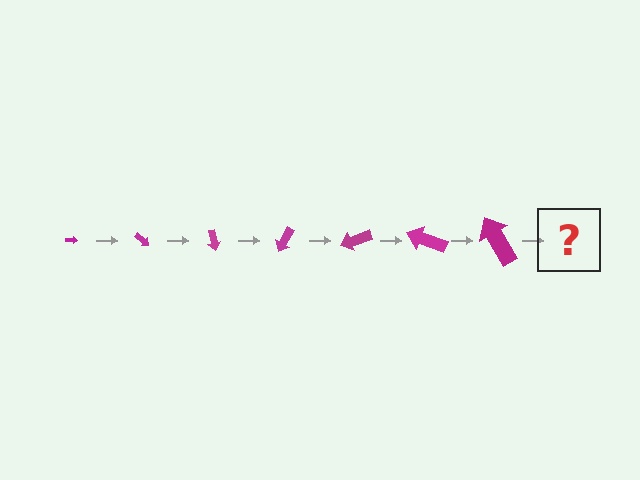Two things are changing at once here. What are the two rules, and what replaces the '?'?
The two rules are that the arrow grows larger each step and it rotates 40 degrees each step. The '?' should be an arrow, larger than the previous one and rotated 280 degrees from the start.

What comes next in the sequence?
The next element should be an arrow, larger than the previous one and rotated 280 degrees from the start.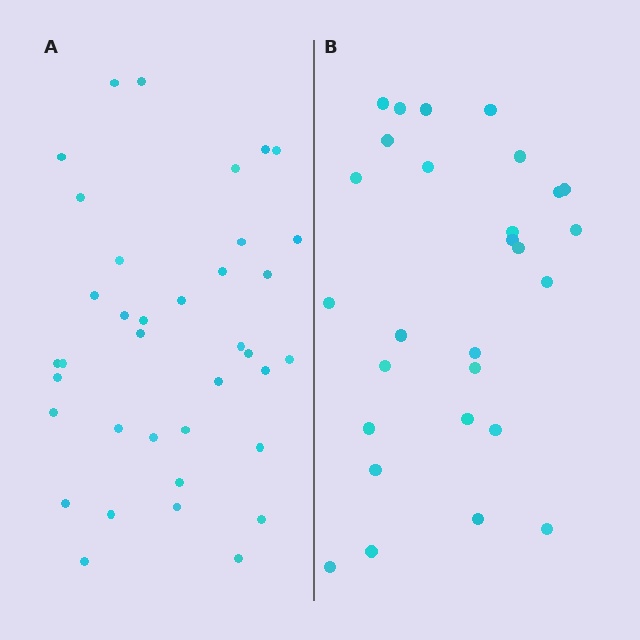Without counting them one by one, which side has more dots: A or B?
Region A (the left region) has more dots.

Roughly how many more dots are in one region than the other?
Region A has roughly 8 or so more dots than region B.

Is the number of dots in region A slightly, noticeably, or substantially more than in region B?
Region A has noticeably more, but not dramatically so. The ratio is roughly 1.3 to 1.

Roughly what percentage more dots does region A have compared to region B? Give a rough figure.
About 30% more.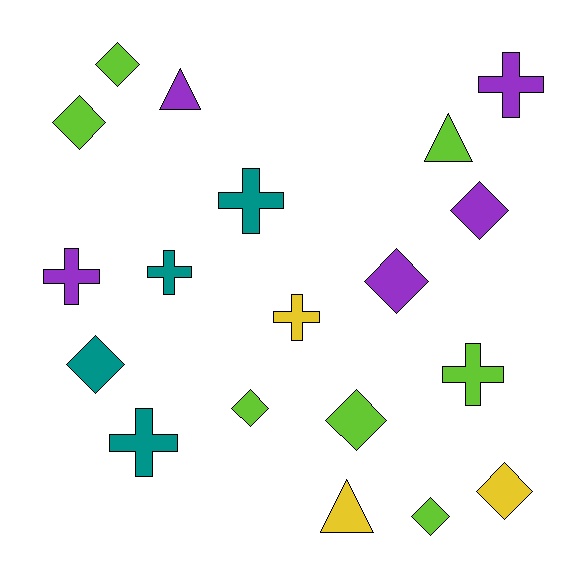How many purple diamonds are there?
There are 2 purple diamonds.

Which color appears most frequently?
Lime, with 7 objects.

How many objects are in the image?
There are 19 objects.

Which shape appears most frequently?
Diamond, with 9 objects.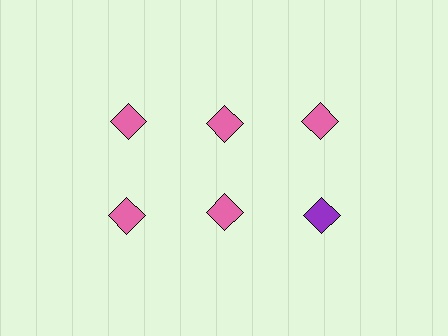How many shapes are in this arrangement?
There are 6 shapes arranged in a grid pattern.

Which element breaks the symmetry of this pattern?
The purple diamond in the second row, center column breaks the symmetry. All other shapes are pink diamonds.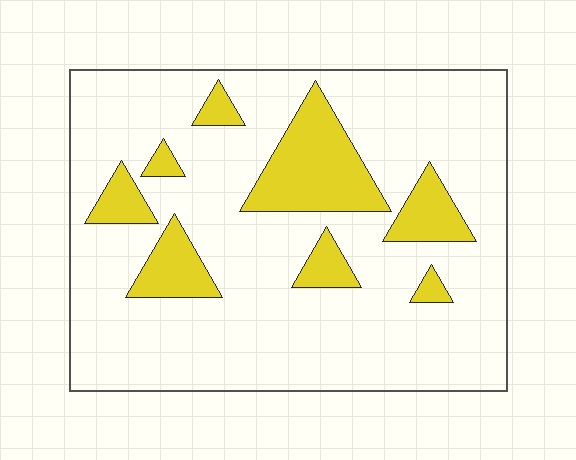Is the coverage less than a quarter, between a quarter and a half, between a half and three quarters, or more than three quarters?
Less than a quarter.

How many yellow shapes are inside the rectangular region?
8.